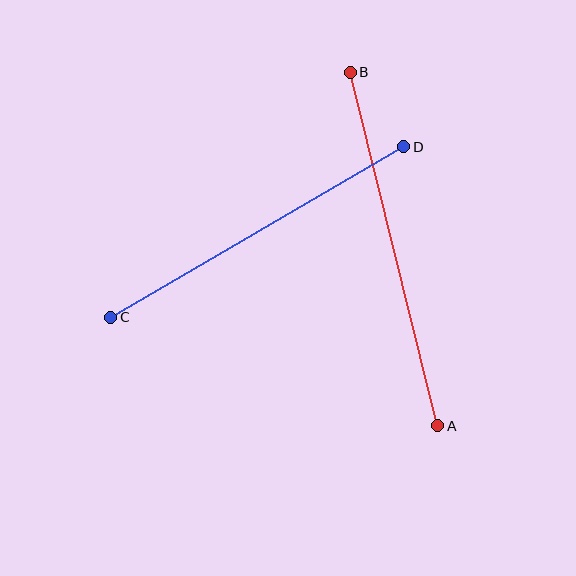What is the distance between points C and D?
The distance is approximately 339 pixels.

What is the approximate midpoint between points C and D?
The midpoint is at approximately (257, 232) pixels.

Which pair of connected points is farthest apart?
Points A and B are farthest apart.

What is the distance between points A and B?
The distance is approximately 364 pixels.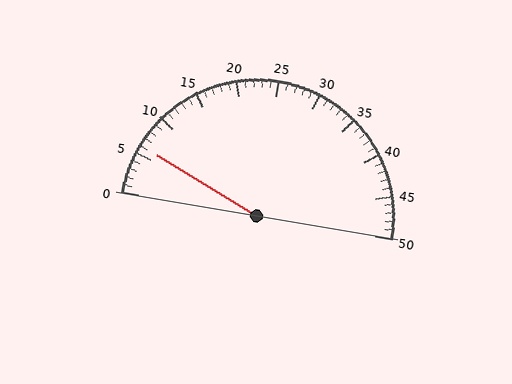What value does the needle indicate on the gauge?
The needle indicates approximately 6.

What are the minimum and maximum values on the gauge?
The gauge ranges from 0 to 50.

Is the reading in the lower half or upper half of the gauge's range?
The reading is in the lower half of the range (0 to 50).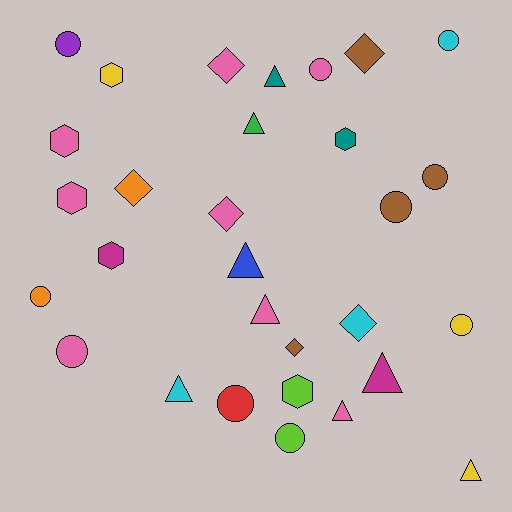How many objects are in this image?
There are 30 objects.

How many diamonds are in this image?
There are 6 diamonds.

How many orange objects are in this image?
There are 2 orange objects.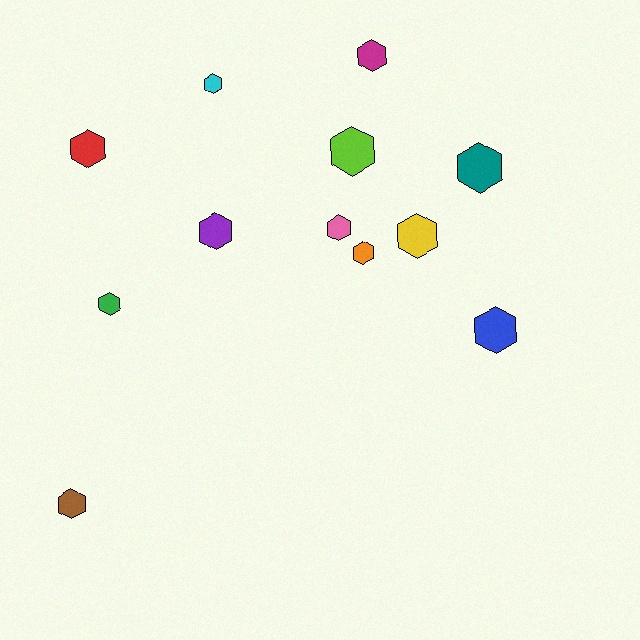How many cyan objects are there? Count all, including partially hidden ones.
There is 1 cyan object.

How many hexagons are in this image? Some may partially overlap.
There are 12 hexagons.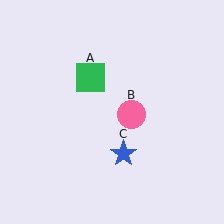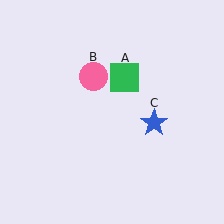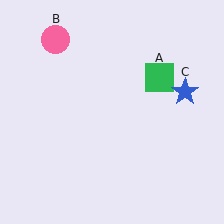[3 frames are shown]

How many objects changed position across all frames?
3 objects changed position: green square (object A), pink circle (object B), blue star (object C).